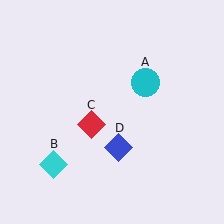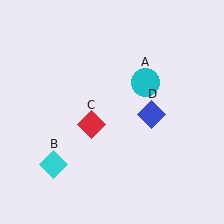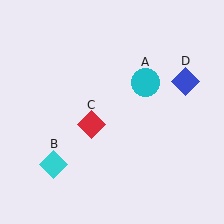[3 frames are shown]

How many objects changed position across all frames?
1 object changed position: blue diamond (object D).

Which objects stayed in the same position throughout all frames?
Cyan circle (object A) and cyan diamond (object B) and red diamond (object C) remained stationary.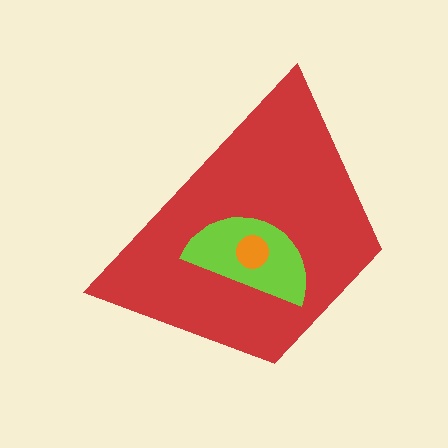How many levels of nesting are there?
3.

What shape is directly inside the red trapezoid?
The lime semicircle.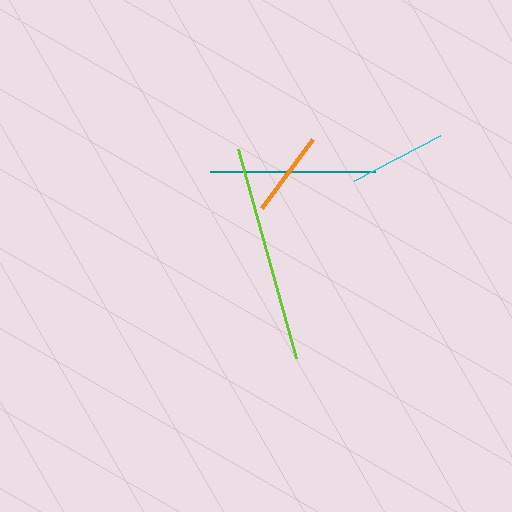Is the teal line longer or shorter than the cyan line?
The teal line is longer than the cyan line.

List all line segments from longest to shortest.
From longest to shortest: lime, teal, cyan, orange.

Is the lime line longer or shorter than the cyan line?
The lime line is longer than the cyan line.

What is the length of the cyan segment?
The cyan segment is approximately 97 pixels long.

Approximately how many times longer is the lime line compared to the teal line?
The lime line is approximately 1.3 times the length of the teal line.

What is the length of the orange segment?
The orange segment is approximately 86 pixels long.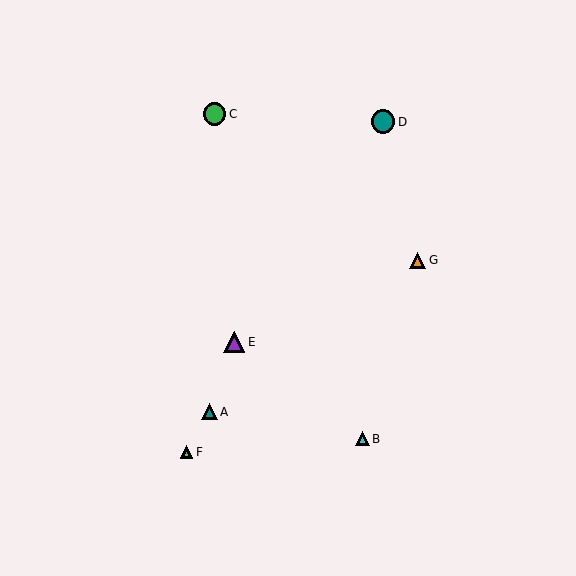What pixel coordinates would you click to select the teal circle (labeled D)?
Click at (383, 122) to select the teal circle D.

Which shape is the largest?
The teal circle (labeled D) is the largest.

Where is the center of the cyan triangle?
The center of the cyan triangle is at (362, 439).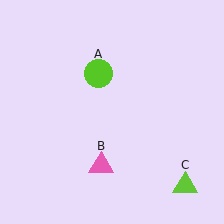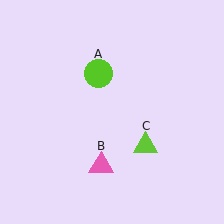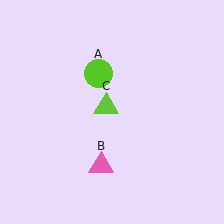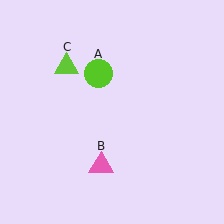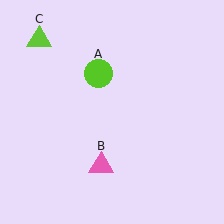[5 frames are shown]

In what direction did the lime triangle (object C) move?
The lime triangle (object C) moved up and to the left.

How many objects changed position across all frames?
1 object changed position: lime triangle (object C).